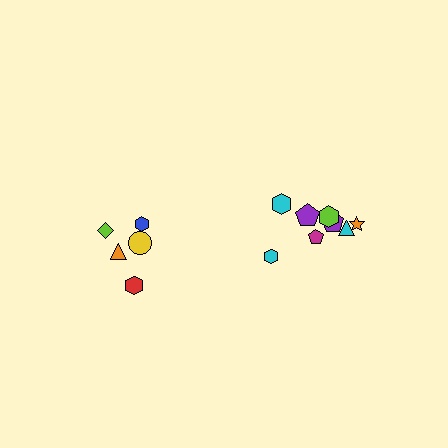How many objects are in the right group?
There are 8 objects.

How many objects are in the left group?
There are 5 objects.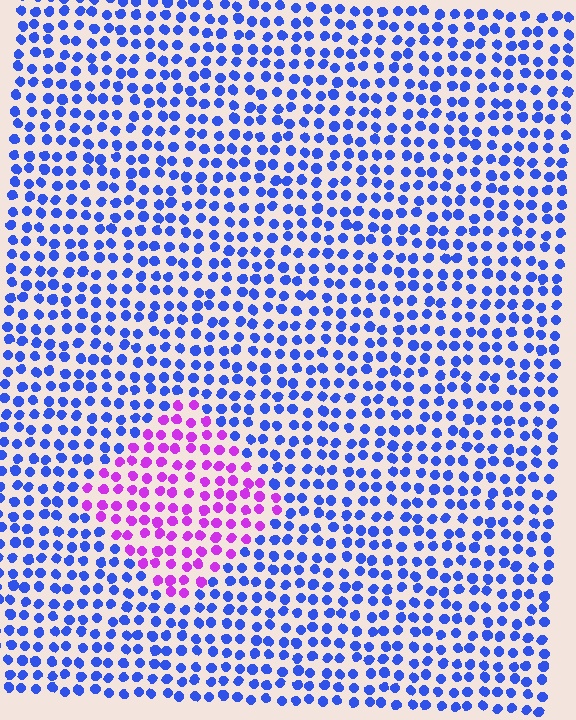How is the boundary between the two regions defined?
The boundary is defined purely by a slight shift in hue (about 63 degrees). Spacing, size, and orientation are identical on both sides.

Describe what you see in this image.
The image is filled with small blue elements in a uniform arrangement. A diamond-shaped region is visible where the elements are tinted to a slightly different hue, forming a subtle color boundary.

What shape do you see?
I see a diamond.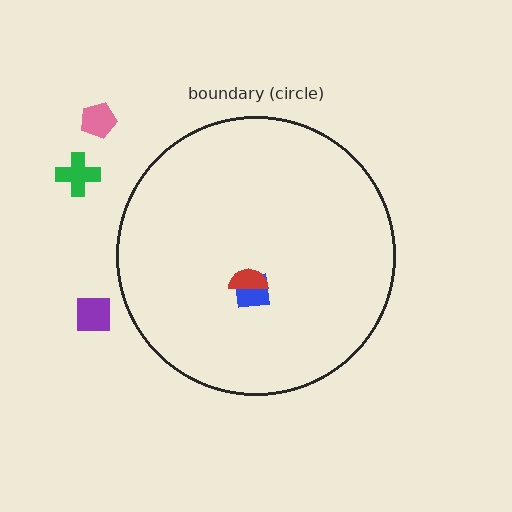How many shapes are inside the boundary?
2 inside, 4 outside.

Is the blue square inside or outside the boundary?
Inside.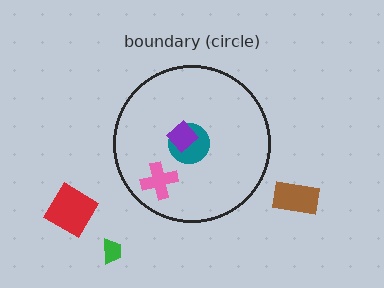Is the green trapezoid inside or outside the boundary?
Outside.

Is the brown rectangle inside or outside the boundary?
Outside.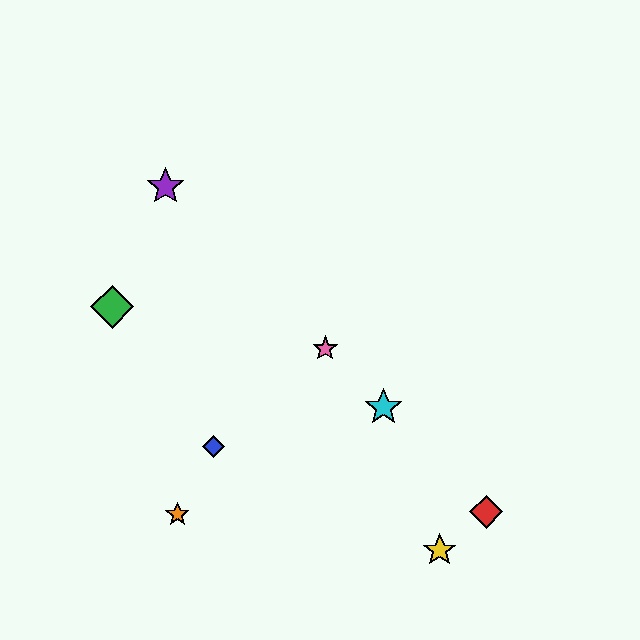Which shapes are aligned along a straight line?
The red diamond, the purple star, the cyan star, the pink star are aligned along a straight line.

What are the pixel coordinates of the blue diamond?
The blue diamond is at (214, 446).